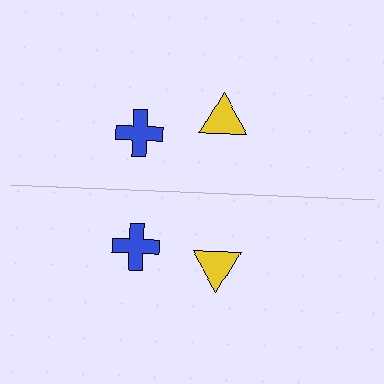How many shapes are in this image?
There are 4 shapes in this image.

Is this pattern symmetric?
Yes, this pattern has bilateral (reflection) symmetry.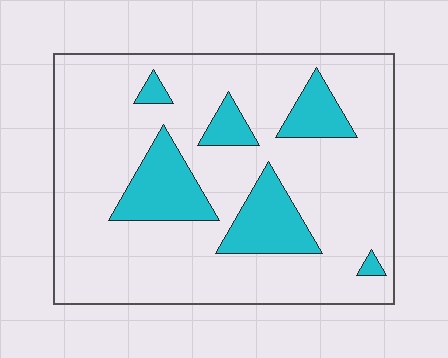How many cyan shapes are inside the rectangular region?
6.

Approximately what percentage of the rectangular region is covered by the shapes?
Approximately 20%.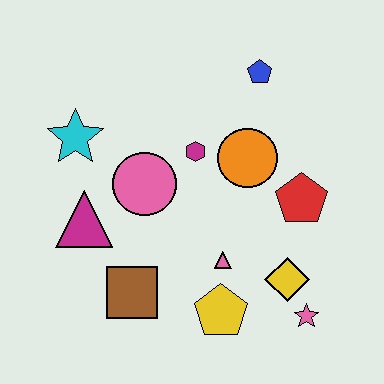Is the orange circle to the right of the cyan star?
Yes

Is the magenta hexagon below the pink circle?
No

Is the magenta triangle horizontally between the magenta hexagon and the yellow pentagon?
No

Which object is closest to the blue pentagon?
The orange circle is closest to the blue pentagon.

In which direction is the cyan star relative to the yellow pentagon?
The cyan star is above the yellow pentagon.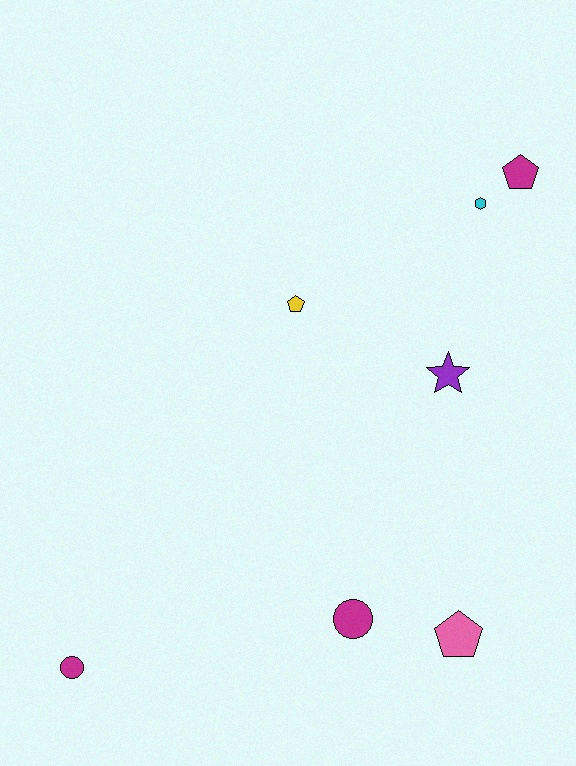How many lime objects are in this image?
There are no lime objects.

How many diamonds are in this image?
There are no diamonds.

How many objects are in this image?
There are 7 objects.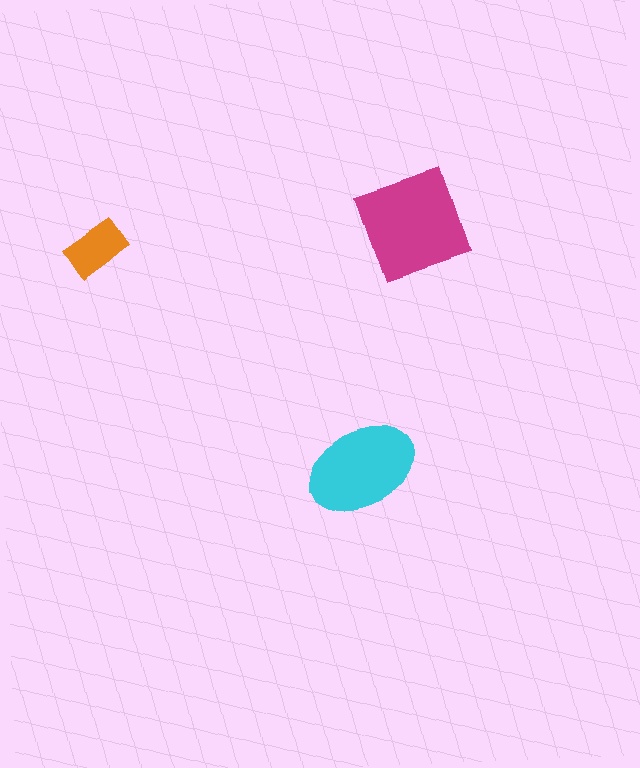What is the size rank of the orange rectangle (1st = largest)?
3rd.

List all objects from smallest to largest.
The orange rectangle, the cyan ellipse, the magenta diamond.